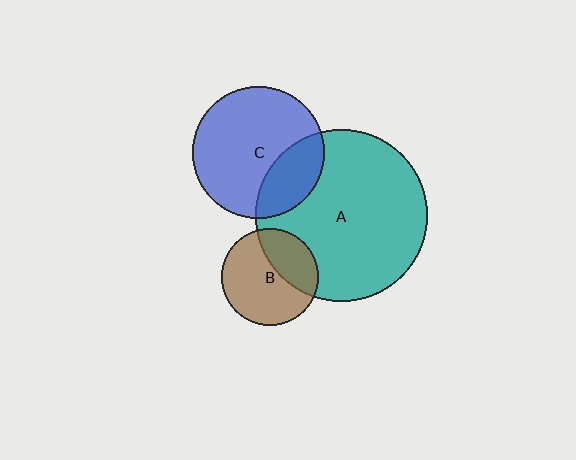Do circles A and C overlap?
Yes.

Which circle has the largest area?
Circle A (teal).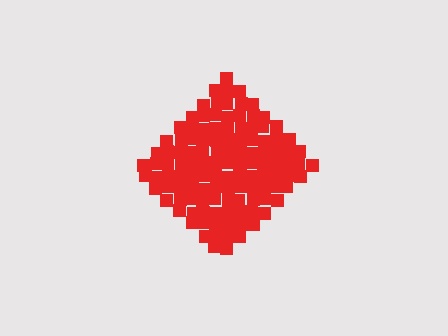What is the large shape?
The large shape is a diamond.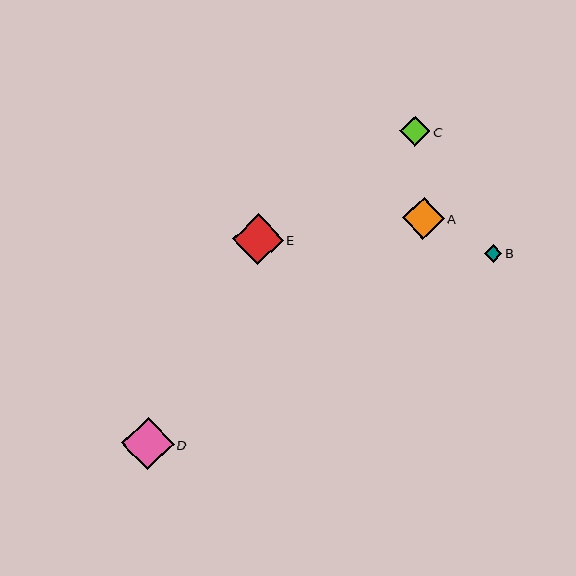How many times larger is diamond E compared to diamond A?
Diamond E is approximately 1.2 times the size of diamond A.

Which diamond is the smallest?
Diamond B is the smallest with a size of approximately 17 pixels.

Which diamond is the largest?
Diamond D is the largest with a size of approximately 53 pixels.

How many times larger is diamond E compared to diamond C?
Diamond E is approximately 1.7 times the size of diamond C.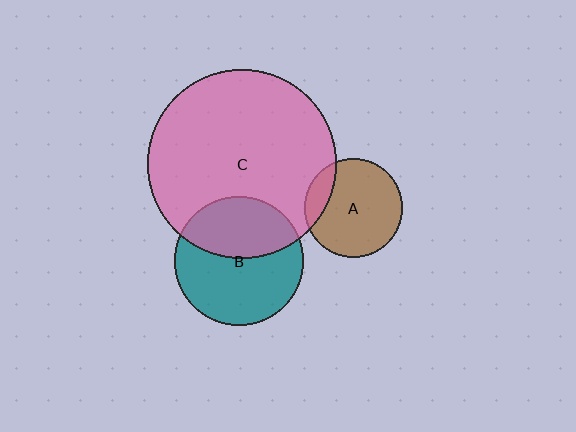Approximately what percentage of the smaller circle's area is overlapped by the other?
Approximately 40%.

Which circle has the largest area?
Circle C (pink).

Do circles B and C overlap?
Yes.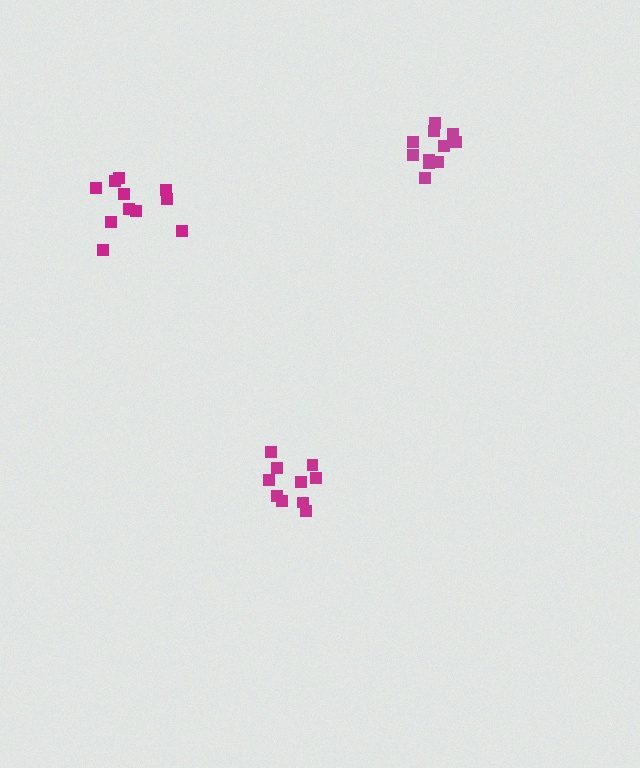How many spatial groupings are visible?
There are 3 spatial groupings.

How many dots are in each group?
Group 1: 10 dots, Group 2: 11 dots, Group 3: 11 dots (32 total).